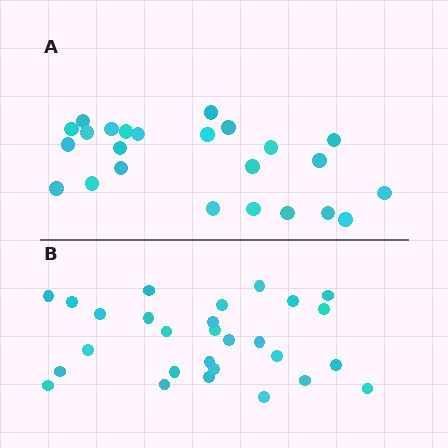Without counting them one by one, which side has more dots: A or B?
Region B (the bottom region) has more dots.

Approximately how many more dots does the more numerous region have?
Region B has about 4 more dots than region A.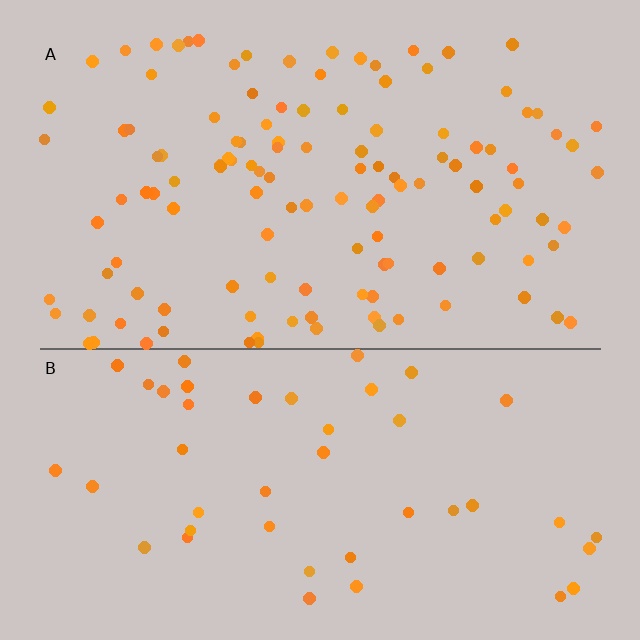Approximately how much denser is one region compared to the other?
Approximately 2.7× — region A over region B.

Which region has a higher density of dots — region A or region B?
A (the top).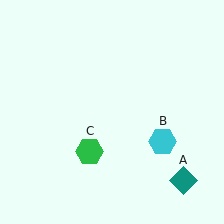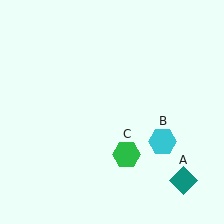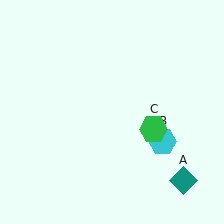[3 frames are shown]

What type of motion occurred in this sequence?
The green hexagon (object C) rotated counterclockwise around the center of the scene.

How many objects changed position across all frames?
1 object changed position: green hexagon (object C).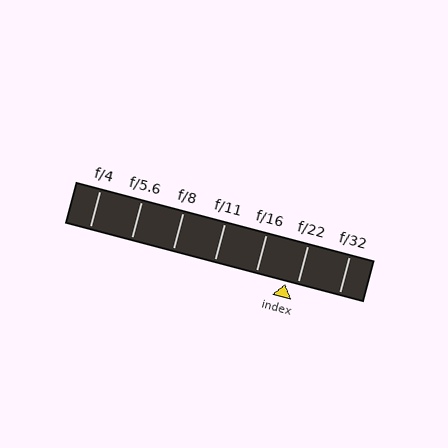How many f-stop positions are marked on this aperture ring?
There are 7 f-stop positions marked.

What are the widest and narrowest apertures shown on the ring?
The widest aperture shown is f/4 and the narrowest is f/32.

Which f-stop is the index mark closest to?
The index mark is closest to f/22.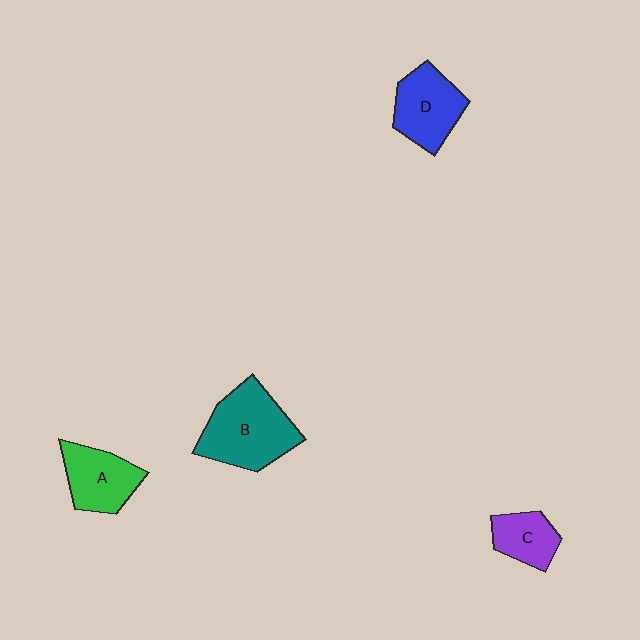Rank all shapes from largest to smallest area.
From largest to smallest: B (teal), D (blue), A (green), C (purple).